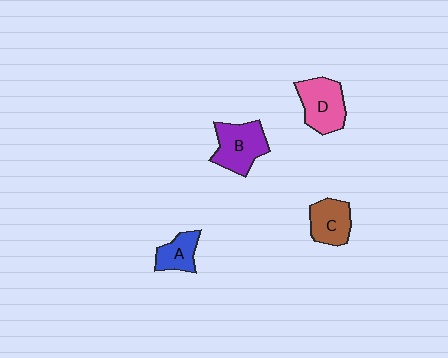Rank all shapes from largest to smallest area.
From largest to smallest: B (purple), D (pink), C (brown), A (blue).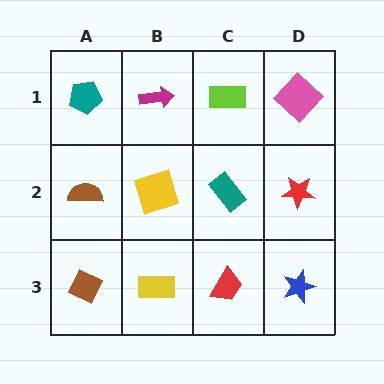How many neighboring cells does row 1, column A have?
2.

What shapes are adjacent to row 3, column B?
A yellow square (row 2, column B), a brown diamond (row 3, column A), a red trapezoid (row 3, column C).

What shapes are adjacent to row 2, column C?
A lime rectangle (row 1, column C), a red trapezoid (row 3, column C), a yellow square (row 2, column B), a red star (row 2, column D).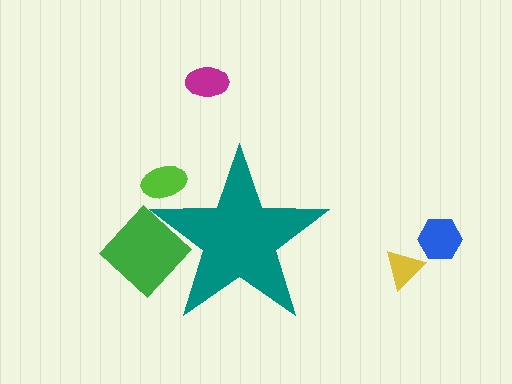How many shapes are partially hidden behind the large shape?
2 shapes are partially hidden.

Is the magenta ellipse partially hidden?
No, the magenta ellipse is fully visible.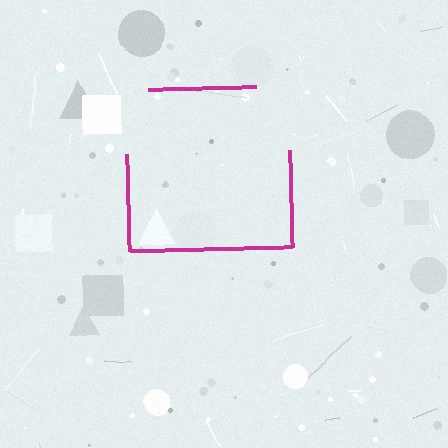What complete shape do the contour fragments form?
The contour fragments form a square.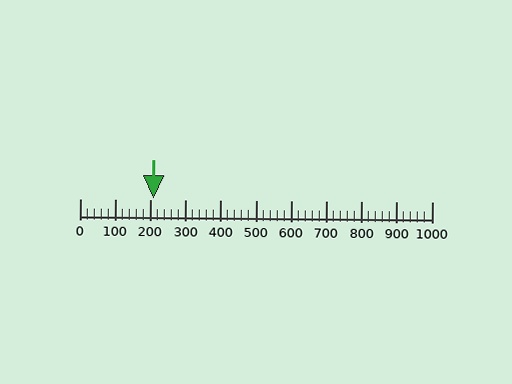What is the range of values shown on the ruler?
The ruler shows values from 0 to 1000.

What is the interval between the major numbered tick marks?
The major tick marks are spaced 100 units apart.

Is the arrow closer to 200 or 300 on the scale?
The arrow is closer to 200.